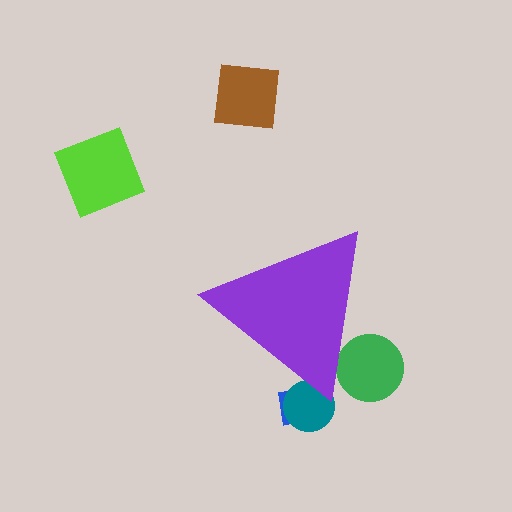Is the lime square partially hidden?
No, the lime square is fully visible.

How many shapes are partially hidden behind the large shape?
3 shapes are partially hidden.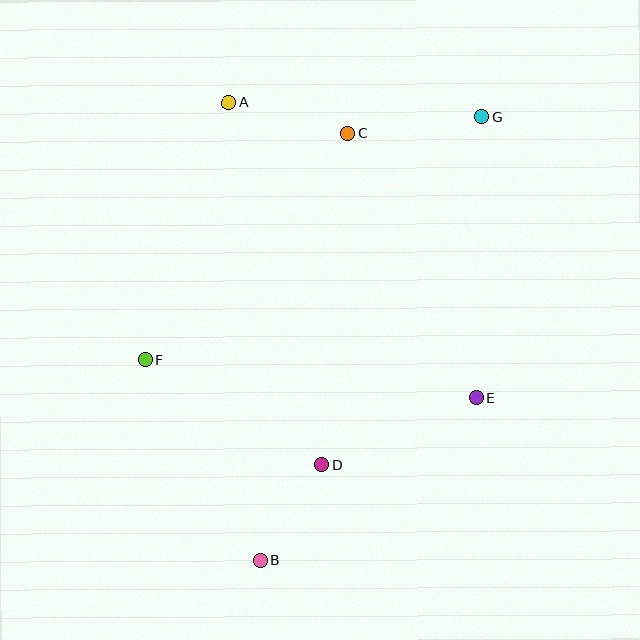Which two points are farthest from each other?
Points B and G are farthest from each other.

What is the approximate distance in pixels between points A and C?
The distance between A and C is approximately 123 pixels.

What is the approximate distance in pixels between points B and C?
The distance between B and C is approximately 436 pixels.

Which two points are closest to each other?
Points B and D are closest to each other.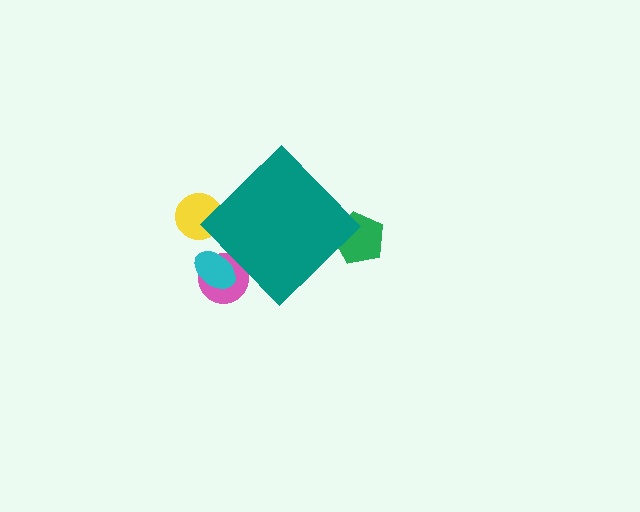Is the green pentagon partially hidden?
Yes, the green pentagon is partially hidden behind the teal diamond.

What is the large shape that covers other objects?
A teal diamond.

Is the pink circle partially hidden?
Yes, the pink circle is partially hidden behind the teal diamond.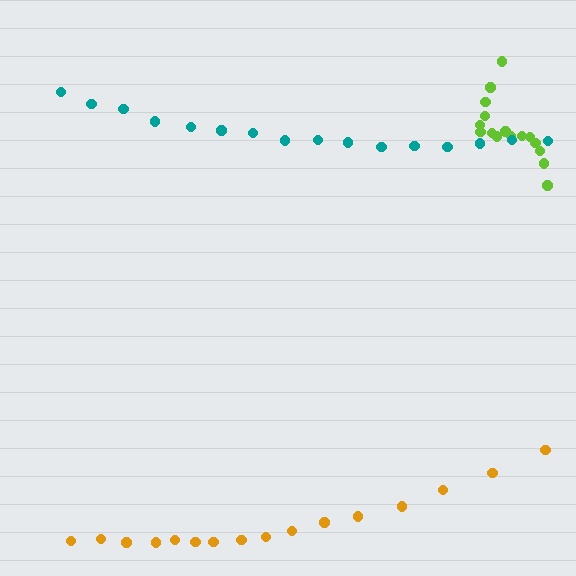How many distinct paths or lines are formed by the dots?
There are 3 distinct paths.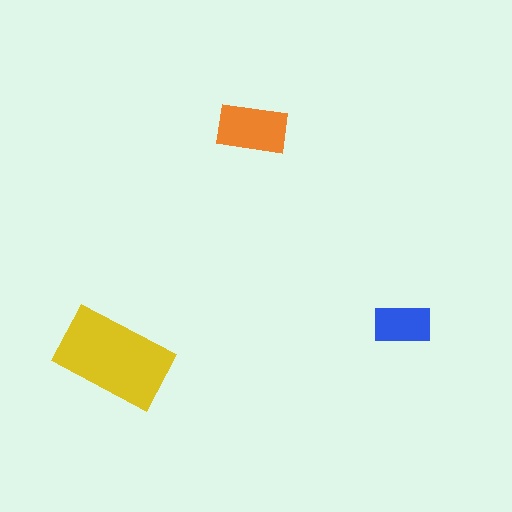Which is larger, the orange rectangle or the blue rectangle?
The orange one.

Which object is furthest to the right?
The blue rectangle is rightmost.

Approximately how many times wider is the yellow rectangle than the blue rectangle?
About 2 times wider.